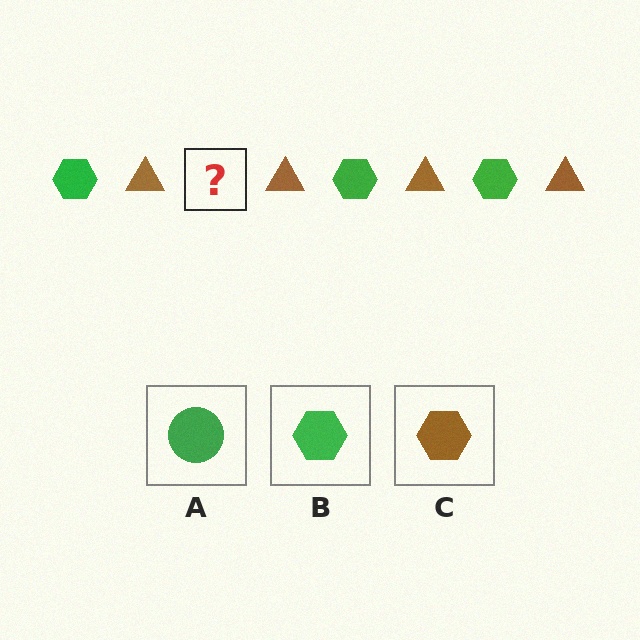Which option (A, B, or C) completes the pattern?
B.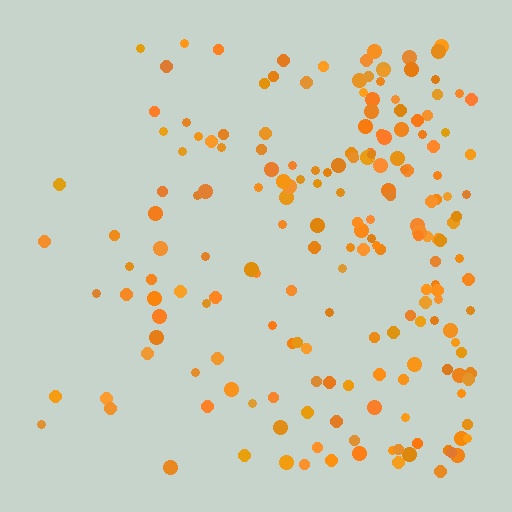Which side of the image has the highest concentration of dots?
The right.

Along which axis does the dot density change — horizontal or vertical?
Horizontal.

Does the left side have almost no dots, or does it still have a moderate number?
Still a moderate number, just noticeably fewer than the right.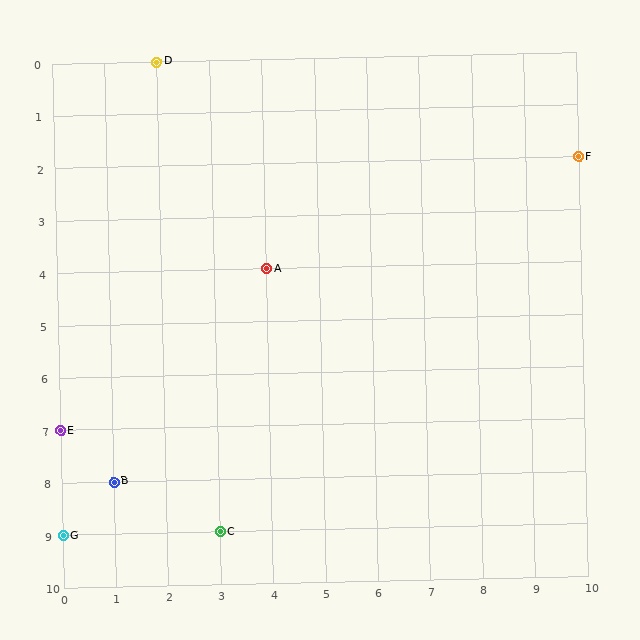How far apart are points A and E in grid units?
Points A and E are 4 columns and 3 rows apart (about 5.0 grid units diagonally).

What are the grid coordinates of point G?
Point G is at grid coordinates (0, 9).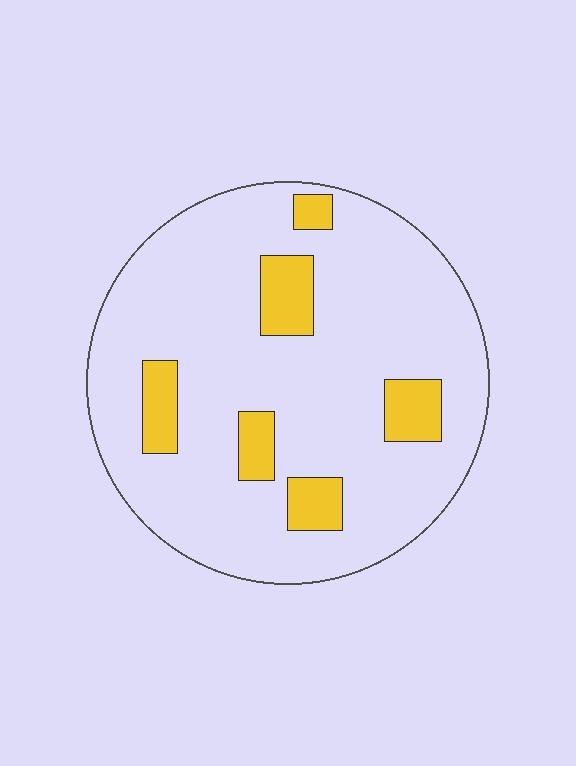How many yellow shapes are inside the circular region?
6.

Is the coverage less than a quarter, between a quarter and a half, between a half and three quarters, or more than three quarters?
Less than a quarter.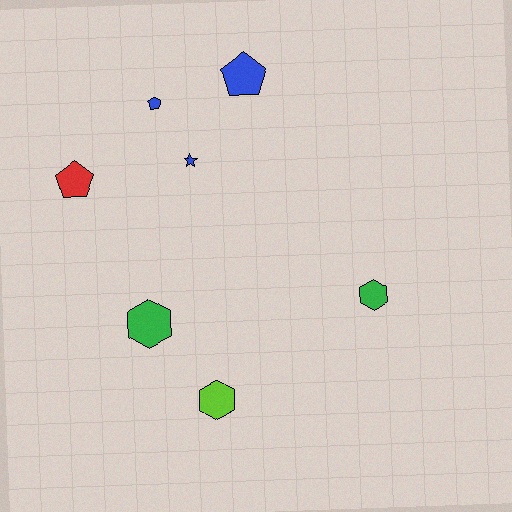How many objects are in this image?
There are 7 objects.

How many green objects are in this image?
There are 2 green objects.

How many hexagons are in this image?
There are 3 hexagons.